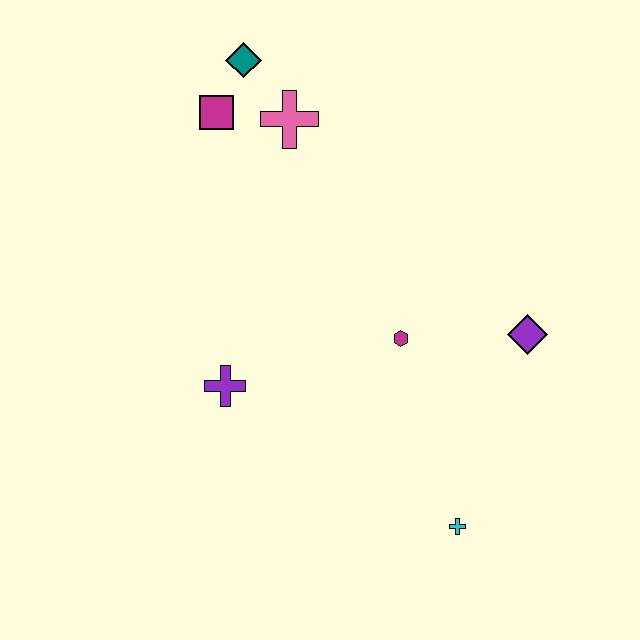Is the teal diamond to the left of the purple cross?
No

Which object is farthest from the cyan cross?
The teal diamond is farthest from the cyan cross.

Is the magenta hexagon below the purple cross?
No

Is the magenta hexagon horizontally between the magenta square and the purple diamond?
Yes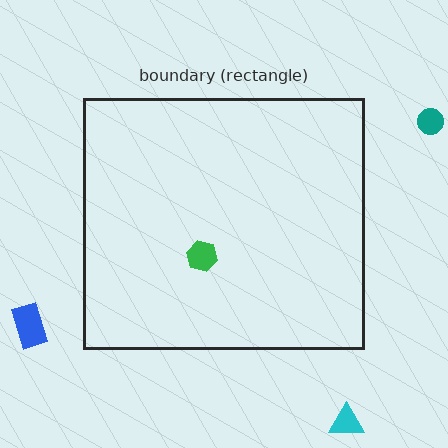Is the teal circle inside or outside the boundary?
Outside.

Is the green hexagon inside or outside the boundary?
Inside.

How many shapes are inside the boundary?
1 inside, 3 outside.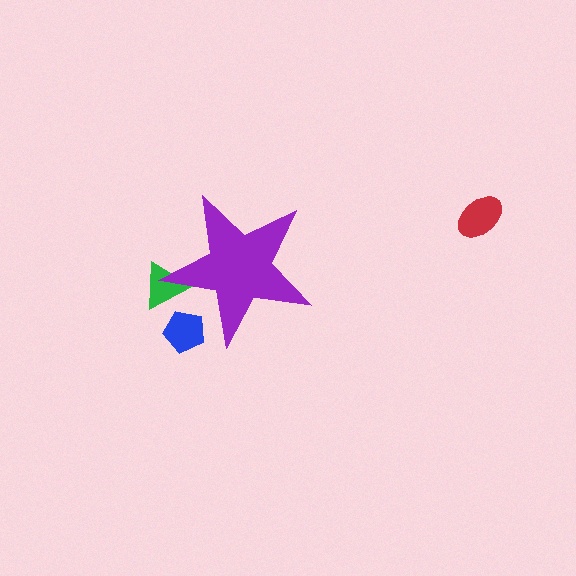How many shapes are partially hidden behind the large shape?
2 shapes are partially hidden.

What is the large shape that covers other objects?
A purple star.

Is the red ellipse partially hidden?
No, the red ellipse is fully visible.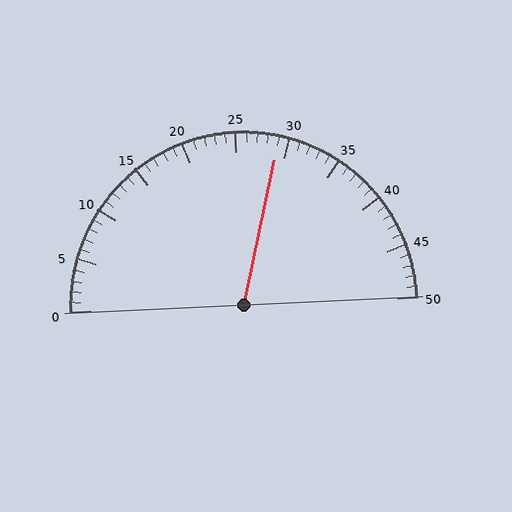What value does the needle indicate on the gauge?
The needle indicates approximately 29.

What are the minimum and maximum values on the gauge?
The gauge ranges from 0 to 50.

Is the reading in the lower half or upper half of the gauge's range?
The reading is in the upper half of the range (0 to 50).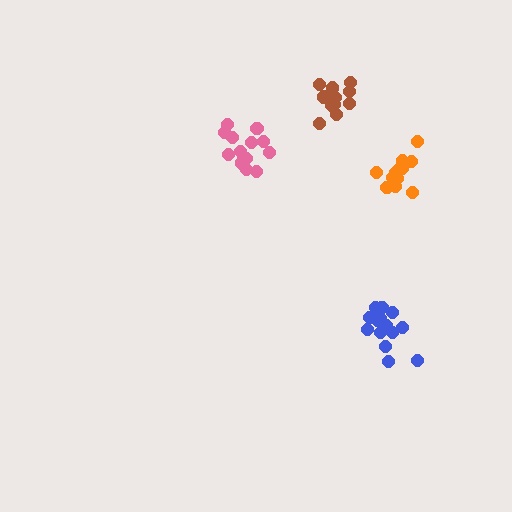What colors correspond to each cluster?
The clusters are colored: pink, brown, blue, orange.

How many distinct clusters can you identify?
There are 4 distinct clusters.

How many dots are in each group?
Group 1: 14 dots, Group 2: 11 dots, Group 3: 15 dots, Group 4: 12 dots (52 total).